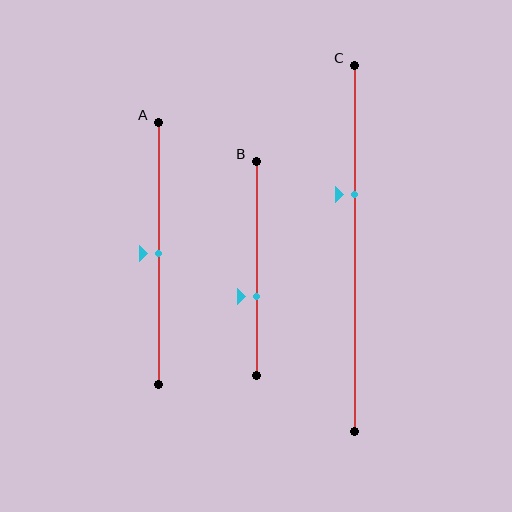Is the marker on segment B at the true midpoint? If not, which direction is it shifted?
No, the marker on segment B is shifted downward by about 13% of the segment length.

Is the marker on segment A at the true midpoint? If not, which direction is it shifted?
Yes, the marker on segment A is at the true midpoint.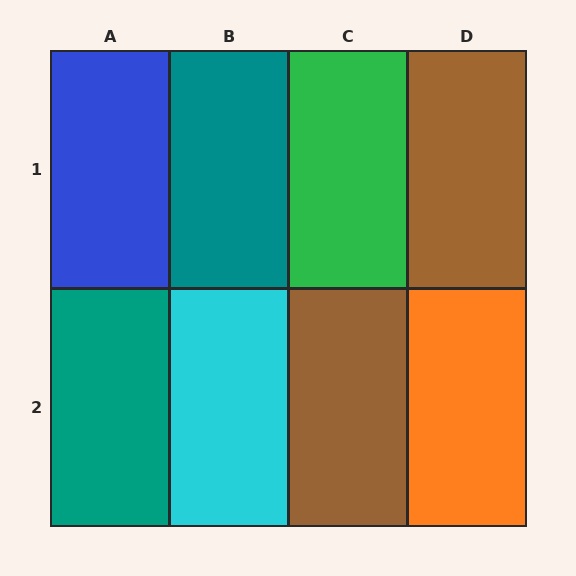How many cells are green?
1 cell is green.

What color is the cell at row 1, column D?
Brown.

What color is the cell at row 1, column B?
Teal.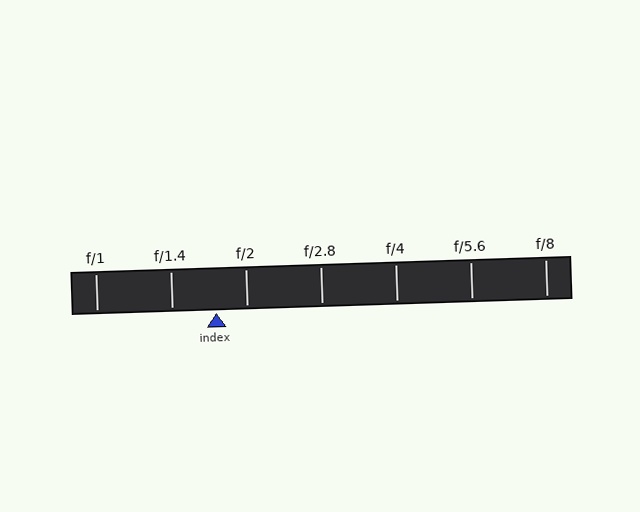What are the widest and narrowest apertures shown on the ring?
The widest aperture shown is f/1 and the narrowest is f/8.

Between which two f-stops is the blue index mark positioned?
The index mark is between f/1.4 and f/2.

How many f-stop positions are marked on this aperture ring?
There are 7 f-stop positions marked.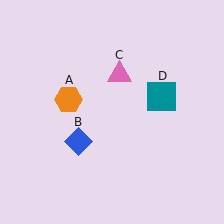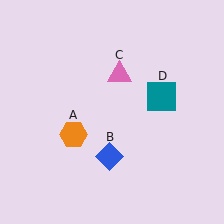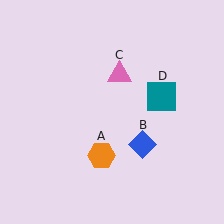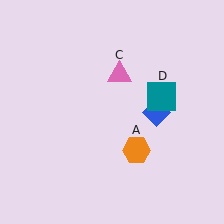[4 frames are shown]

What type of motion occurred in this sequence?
The orange hexagon (object A), blue diamond (object B) rotated counterclockwise around the center of the scene.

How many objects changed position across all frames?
2 objects changed position: orange hexagon (object A), blue diamond (object B).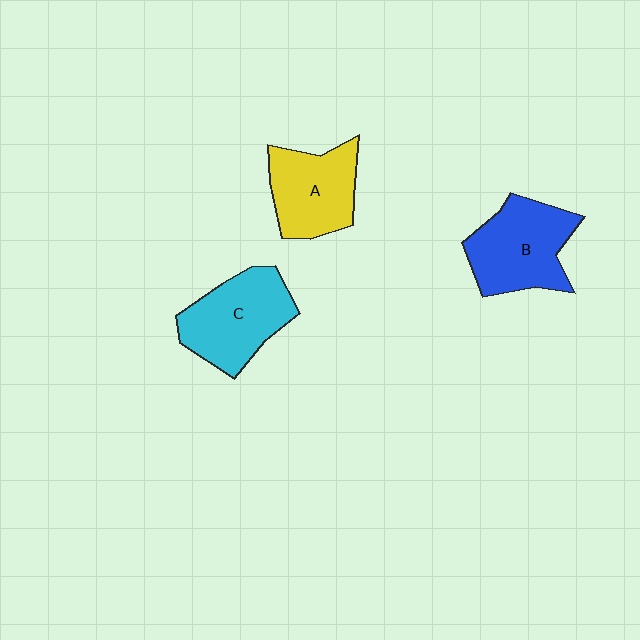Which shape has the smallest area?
Shape A (yellow).